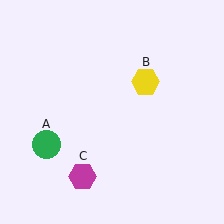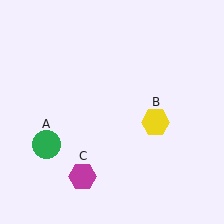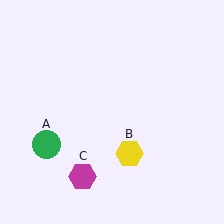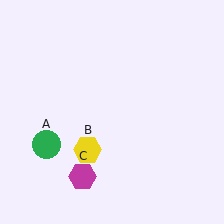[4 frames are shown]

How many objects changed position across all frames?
1 object changed position: yellow hexagon (object B).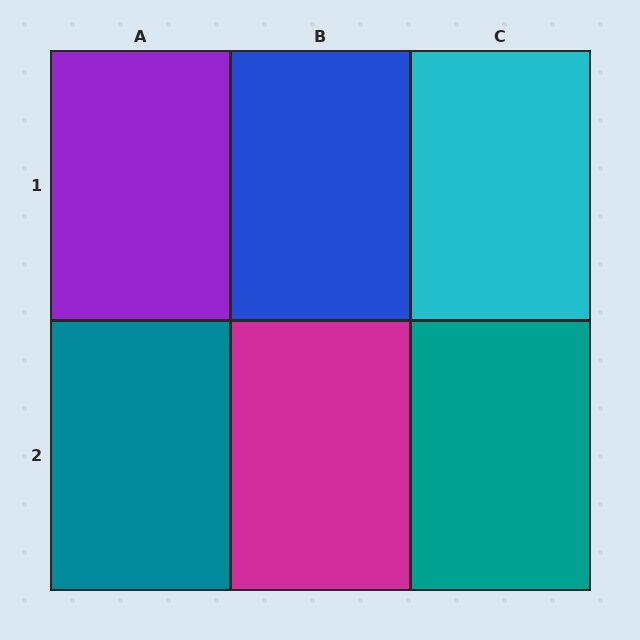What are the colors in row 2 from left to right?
Teal, magenta, teal.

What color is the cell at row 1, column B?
Blue.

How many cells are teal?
2 cells are teal.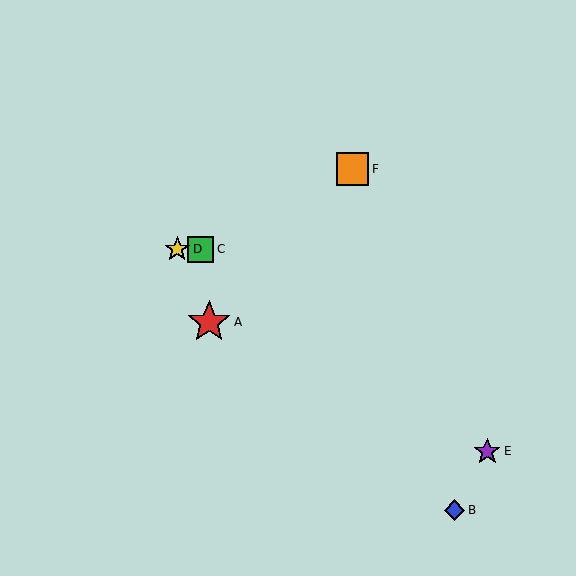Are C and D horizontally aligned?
Yes, both are at y≈249.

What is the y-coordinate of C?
Object C is at y≈249.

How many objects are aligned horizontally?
2 objects (C, D) are aligned horizontally.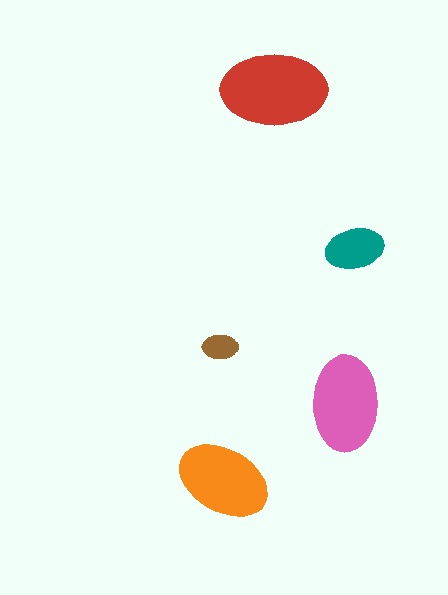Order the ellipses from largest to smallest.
the red one, the pink one, the orange one, the teal one, the brown one.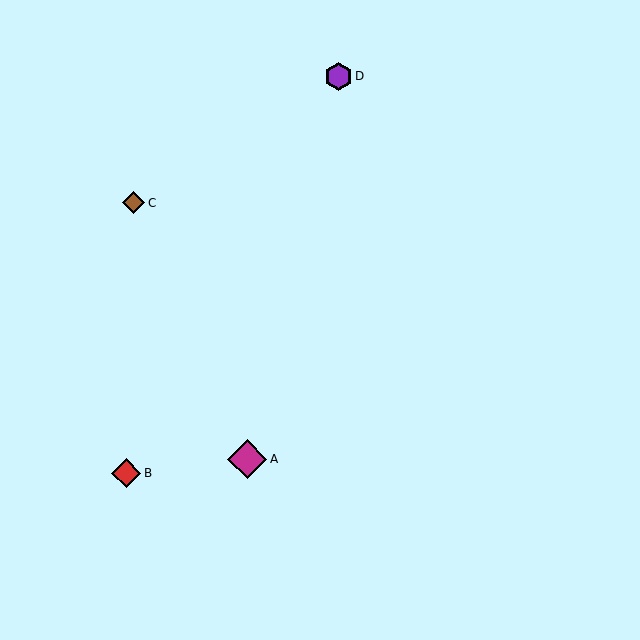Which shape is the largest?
The magenta diamond (labeled A) is the largest.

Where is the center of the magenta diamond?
The center of the magenta diamond is at (247, 459).